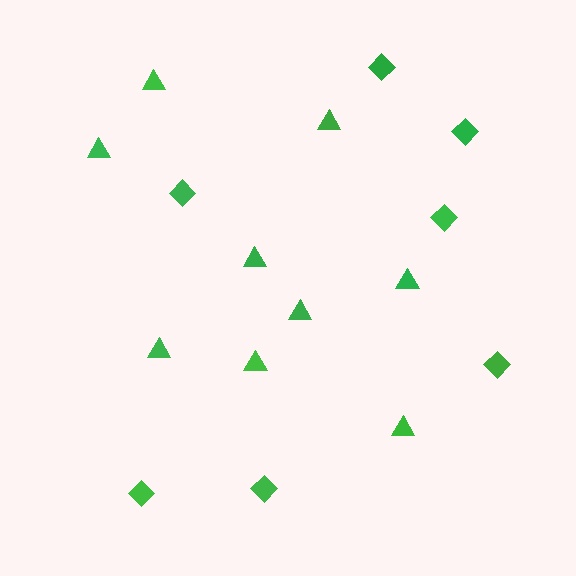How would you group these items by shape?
There are 2 groups: one group of triangles (9) and one group of diamonds (7).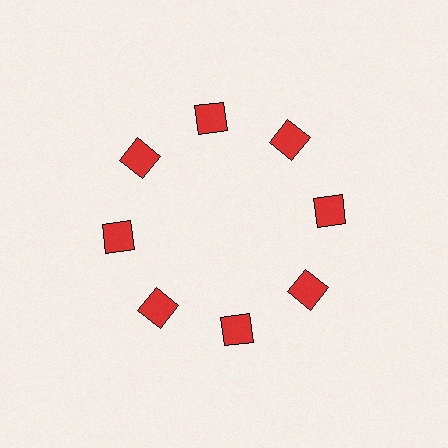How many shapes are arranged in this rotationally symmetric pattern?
There are 8 shapes, arranged in 8 groups of 1.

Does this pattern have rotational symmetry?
Yes, this pattern has 8-fold rotational symmetry. It looks the same after rotating 45 degrees around the center.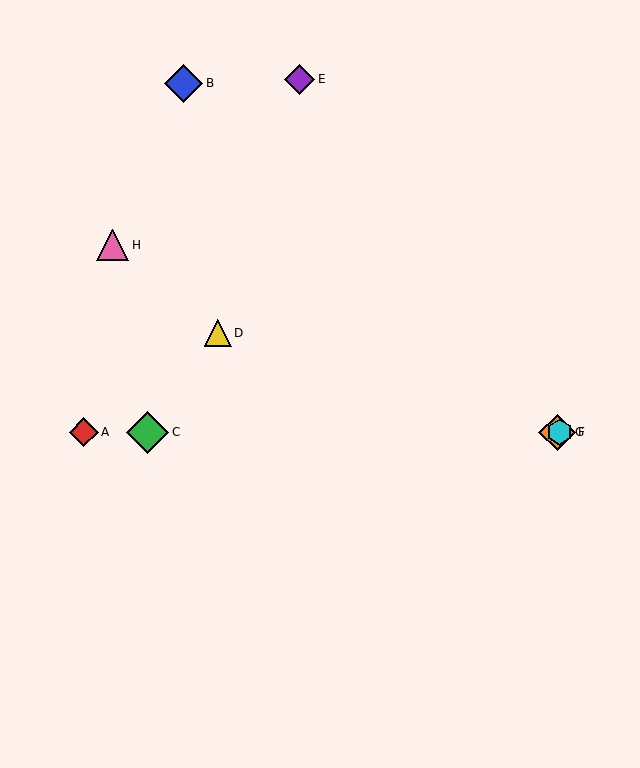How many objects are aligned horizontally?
4 objects (A, C, F, G) are aligned horizontally.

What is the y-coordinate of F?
Object F is at y≈432.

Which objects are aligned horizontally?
Objects A, C, F, G are aligned horizontally.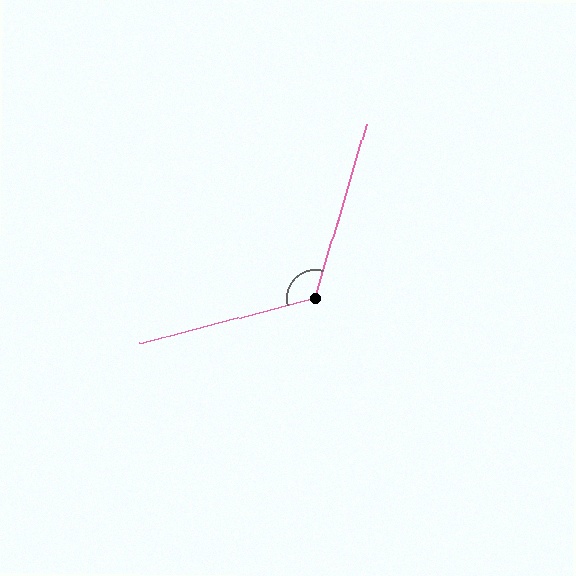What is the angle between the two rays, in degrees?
Approximately 121 degrees.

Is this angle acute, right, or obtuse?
It is obtuse.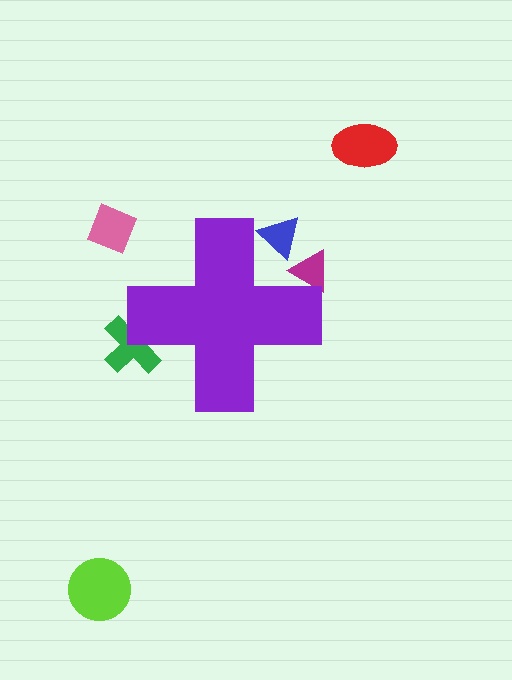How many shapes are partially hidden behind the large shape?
3 shapes are partially hidden.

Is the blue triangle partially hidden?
Yes, the blue triangle is partially hidden behind the purple cross.